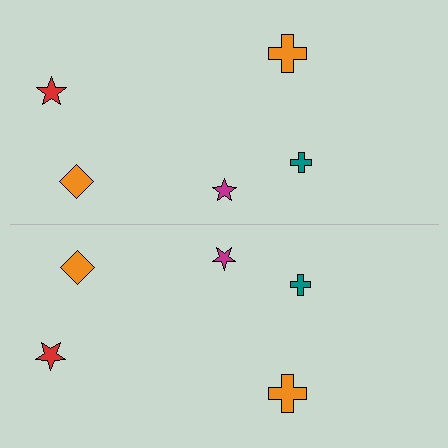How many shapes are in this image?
There are 10 shapes in this image.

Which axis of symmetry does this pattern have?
The pattern has a horizontal axis of symmetry running through the center of the image.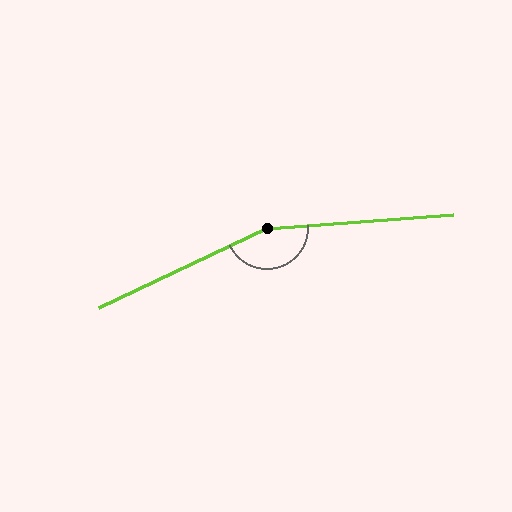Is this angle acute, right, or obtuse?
It is obtuse.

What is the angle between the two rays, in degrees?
Approximately 159 degrees.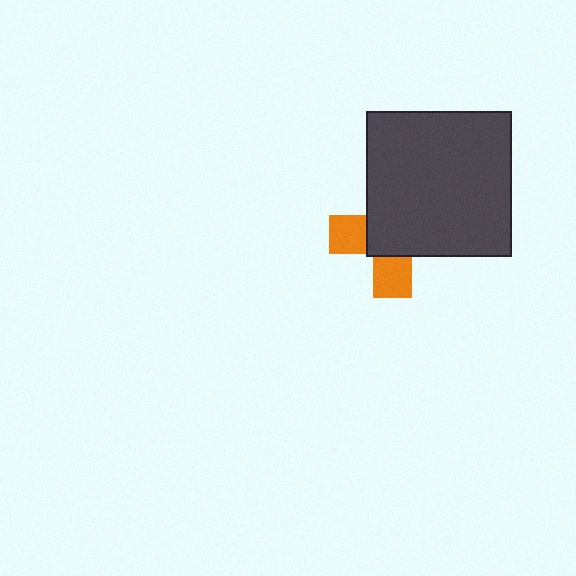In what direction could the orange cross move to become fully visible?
The orange cross could move toward the lower-left. That would shift it out from behind the dark gray square entirely.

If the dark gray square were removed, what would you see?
You would see the complete orange cross.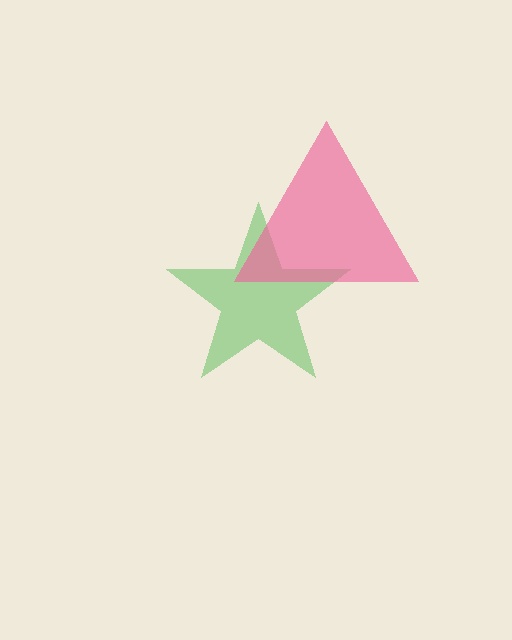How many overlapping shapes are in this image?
There are 2 overlapping shapes in the image.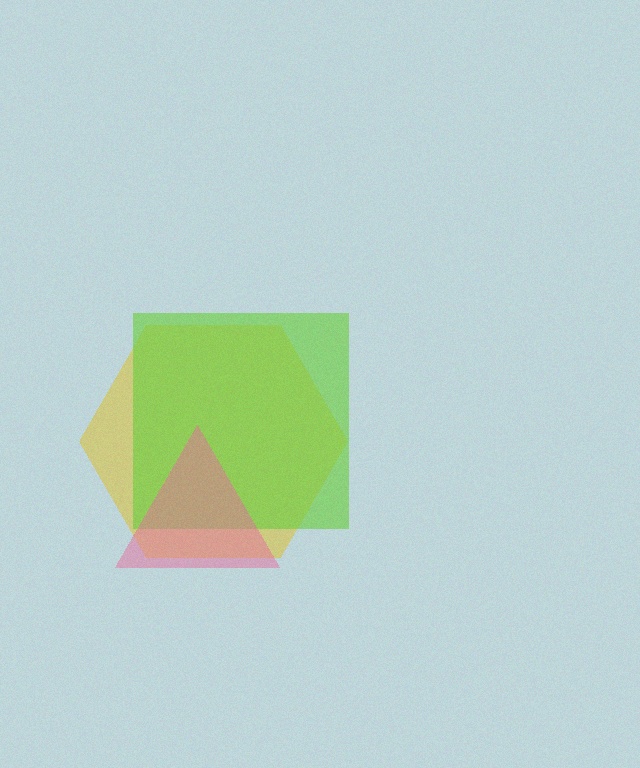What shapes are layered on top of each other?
The layered shapes are: a yellow hexagon, a lime square, a pink triangle.